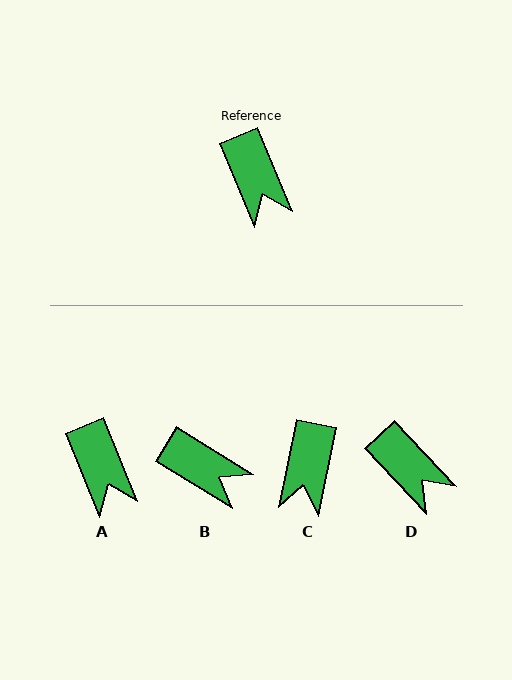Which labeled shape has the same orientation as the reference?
A.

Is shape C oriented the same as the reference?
No, it is off by about 34 degrees.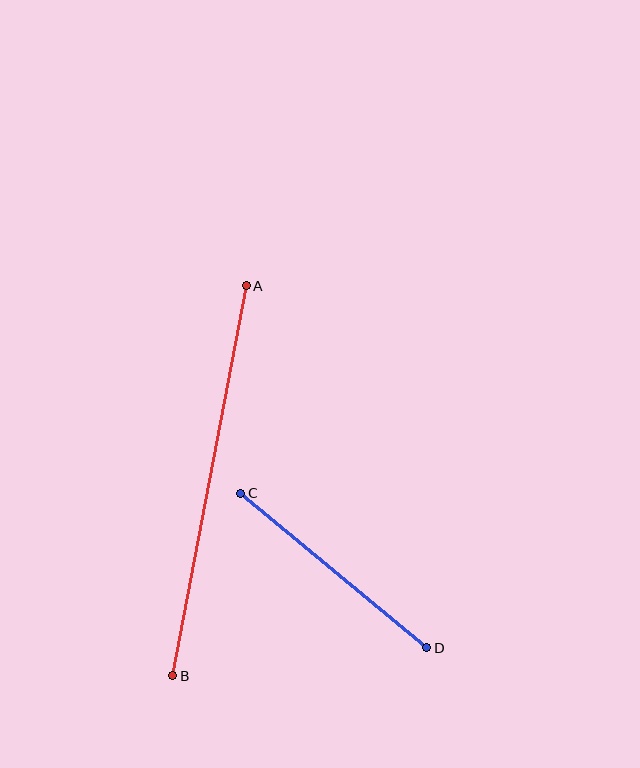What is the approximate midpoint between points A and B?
The midpoint is at approximately (209, 481) pixels.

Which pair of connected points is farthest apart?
Points A and B are farthest apart.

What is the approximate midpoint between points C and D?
The midpoint is at approximately (334, 570) pixels.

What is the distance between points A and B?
The distance is approximately 397 pixels.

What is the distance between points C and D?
The distance is approximately 241 pixels.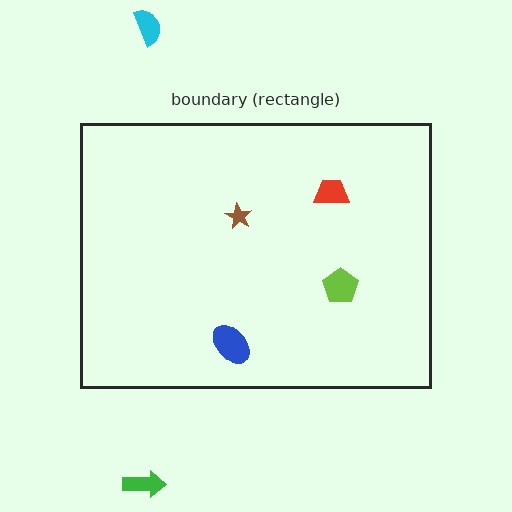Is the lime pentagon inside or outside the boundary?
Inside.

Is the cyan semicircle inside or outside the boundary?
Outside.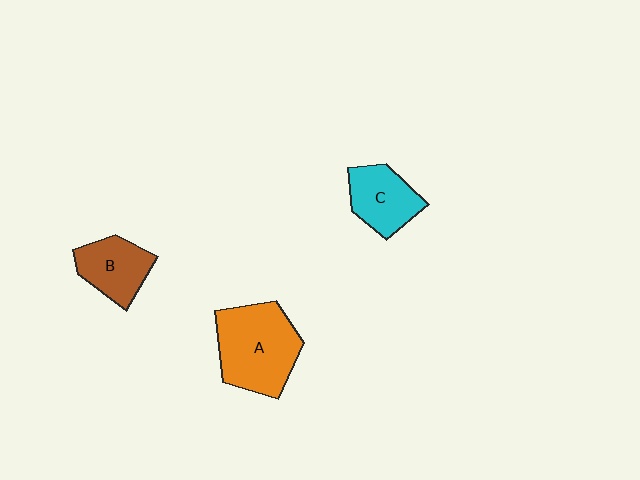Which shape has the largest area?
Shape A (orange).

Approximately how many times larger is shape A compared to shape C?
Approximately 1.7 times.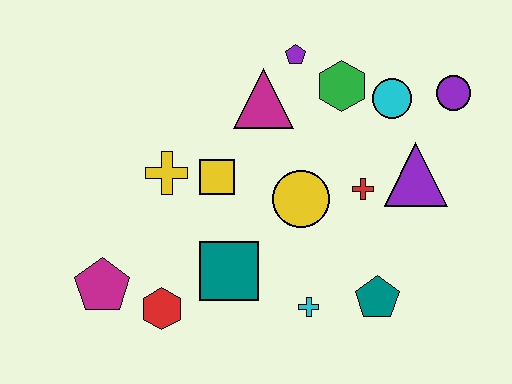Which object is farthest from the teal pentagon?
The magenta pentagon is farthest from the teal pentagon.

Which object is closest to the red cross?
The purple triangle is closest to the red cross.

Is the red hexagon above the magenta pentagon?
No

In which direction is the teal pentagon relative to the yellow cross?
The teal pentagon is to the right of the yellow cross.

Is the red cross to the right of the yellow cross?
Yes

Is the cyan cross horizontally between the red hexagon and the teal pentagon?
Yes